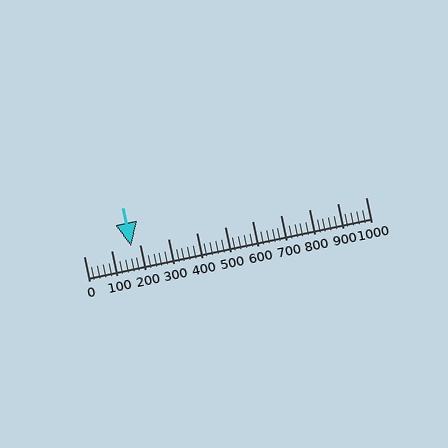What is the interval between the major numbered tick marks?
The major tick marks are spaced 100 units apart.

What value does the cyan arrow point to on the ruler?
The cyan arrow points to approximately 167.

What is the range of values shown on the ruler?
The ruler shows values from 0 to 1000.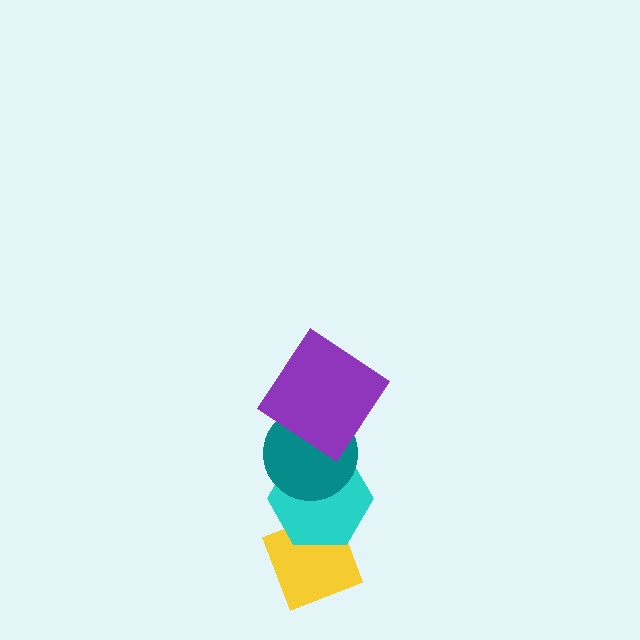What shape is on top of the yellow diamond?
The cyan hexagon is on top of the yellow diamond.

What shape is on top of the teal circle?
The purple diamond is on top of the teal circle.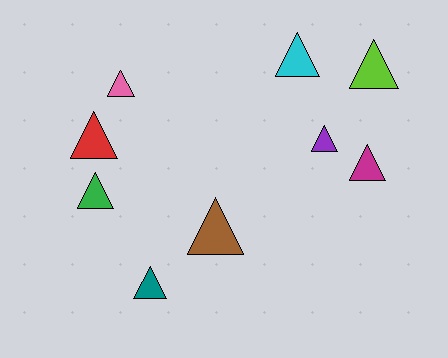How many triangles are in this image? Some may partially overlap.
There are 9 triangles.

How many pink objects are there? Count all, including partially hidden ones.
There is 1 pink object.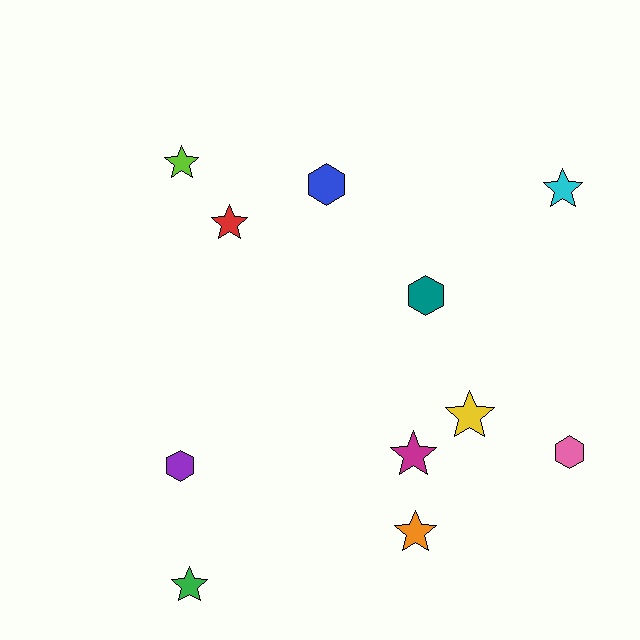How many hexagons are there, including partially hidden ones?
There are 4 hexagons.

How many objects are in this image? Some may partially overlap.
There are 11 objects.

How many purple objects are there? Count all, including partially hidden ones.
There is 1 purple object.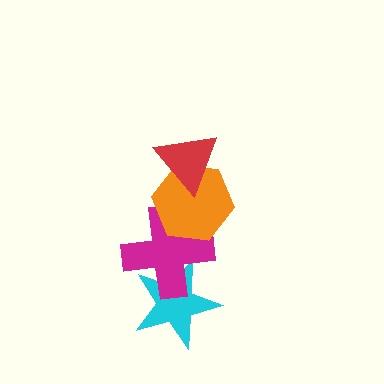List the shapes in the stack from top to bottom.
From top to bottom: the red triangle, the orange hexagon, the magenta cross, the cyan star.